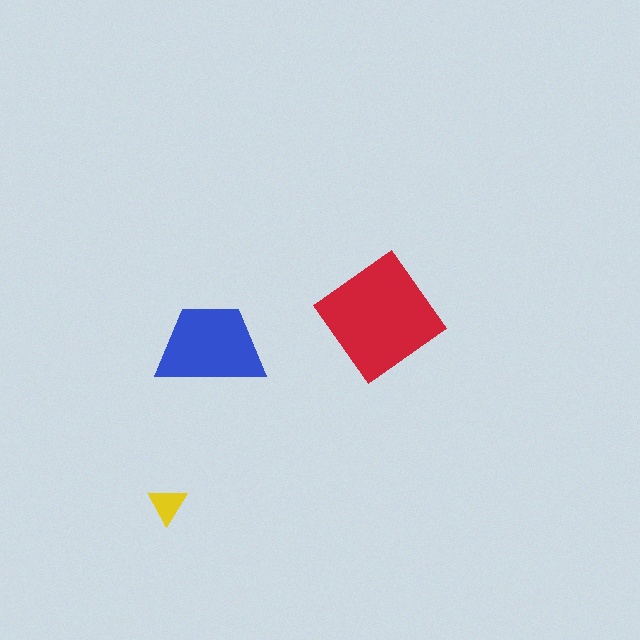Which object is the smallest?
The yellow triangle.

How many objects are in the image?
There are 3 objects in the image.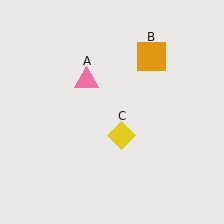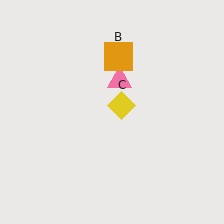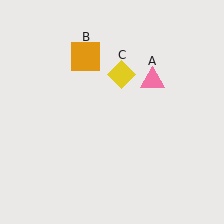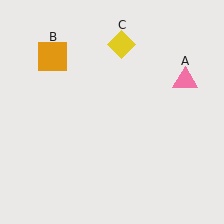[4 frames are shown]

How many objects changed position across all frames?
3 objects changed position: pink triangle (object A), orange square (object B), yellow diamond (object C).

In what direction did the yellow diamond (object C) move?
The yellow diamond (object C) moved up.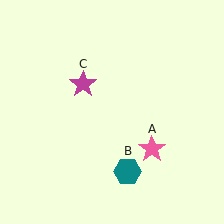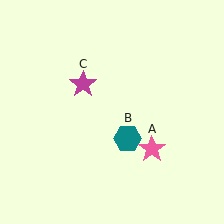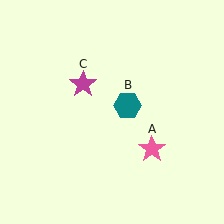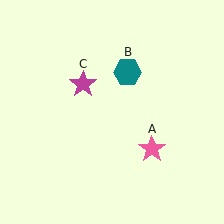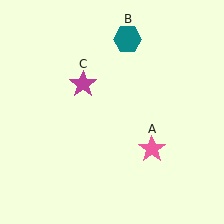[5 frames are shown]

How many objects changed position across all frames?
1 object changed position: teal hexagon (object B).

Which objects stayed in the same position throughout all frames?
Pink star (object A) and magenta star (object C) remained stationary.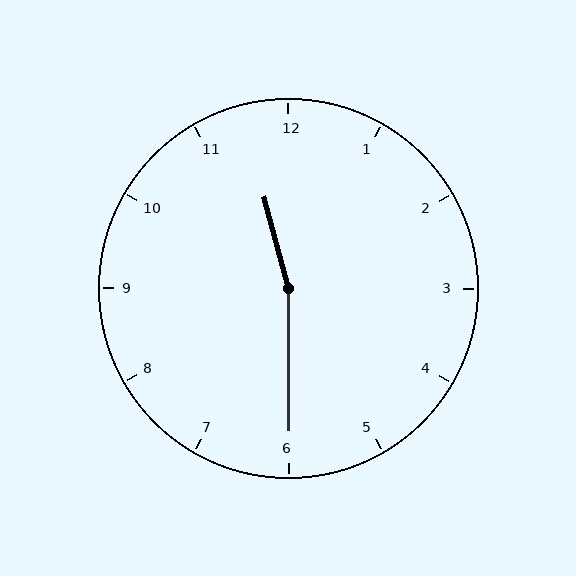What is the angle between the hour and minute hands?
Approximately 165 degrees.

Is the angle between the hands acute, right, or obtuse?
It is obtuse.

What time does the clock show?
11:30.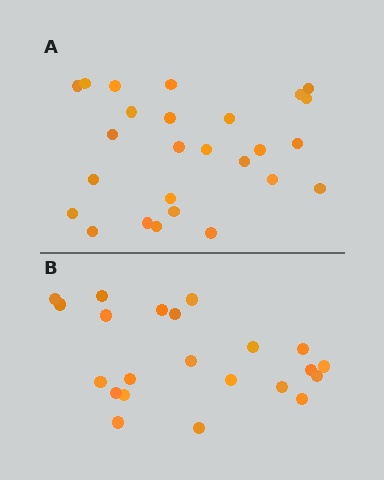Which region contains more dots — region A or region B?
Region A (the top region) has more dots.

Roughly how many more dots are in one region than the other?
Region A has about 4 more dots than region B.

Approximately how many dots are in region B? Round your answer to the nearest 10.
About 20 dots. (The exact count is 22, which rounds to 20.)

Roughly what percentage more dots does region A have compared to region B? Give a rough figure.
About 20% more.